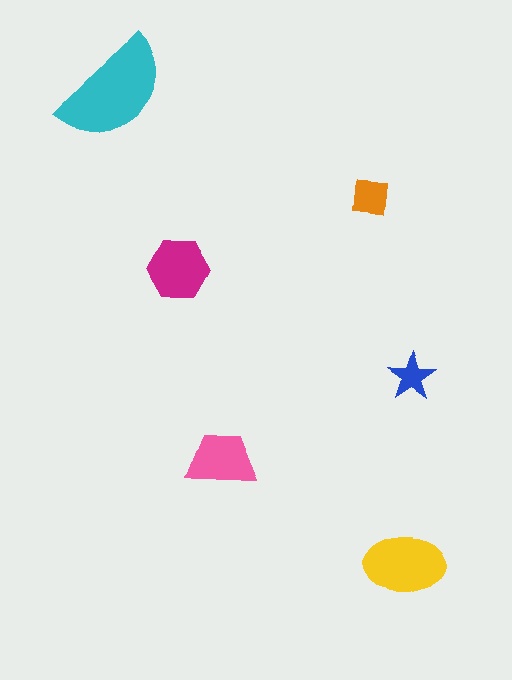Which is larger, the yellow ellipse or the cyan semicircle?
The cyan semicircle.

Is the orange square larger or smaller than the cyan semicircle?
Smaller.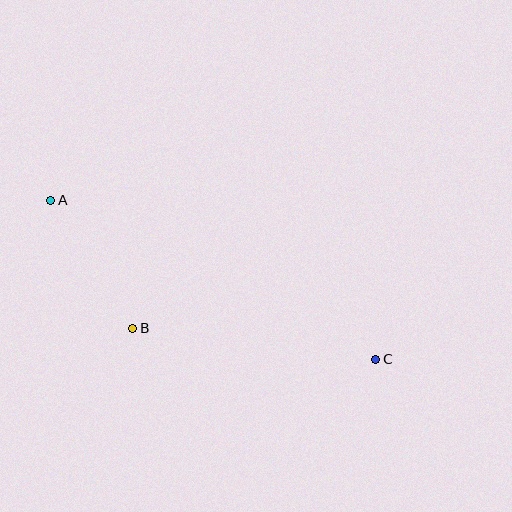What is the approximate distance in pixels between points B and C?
The distance between B and C is approximately 245 pixels.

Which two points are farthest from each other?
Points A and C are farthest from each other.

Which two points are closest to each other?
Points A and B are closest to each other.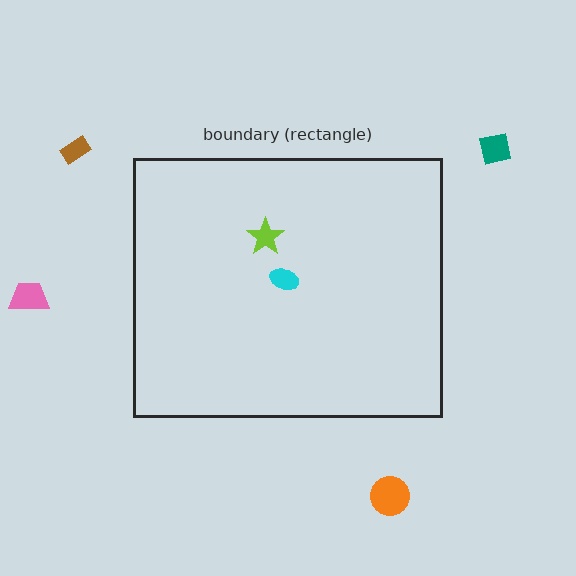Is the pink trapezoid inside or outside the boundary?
Outside.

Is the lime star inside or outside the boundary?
Inside.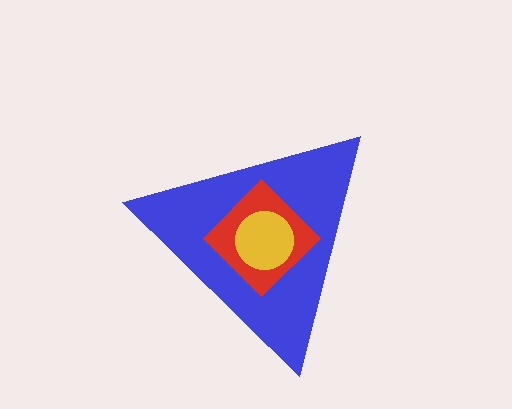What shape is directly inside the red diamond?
The yellow circle.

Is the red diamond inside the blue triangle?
Yes.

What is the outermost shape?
The blue triangle.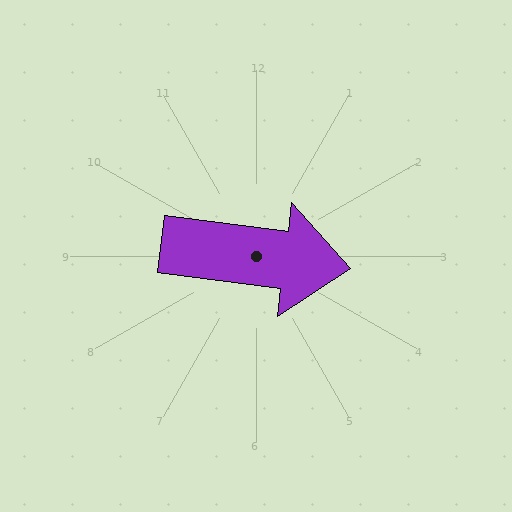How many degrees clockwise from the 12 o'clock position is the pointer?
Approximately 97 degrees.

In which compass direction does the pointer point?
East.